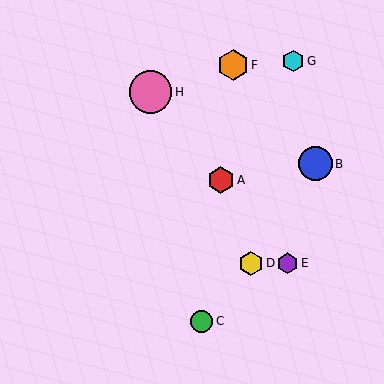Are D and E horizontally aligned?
Yes, both are at y≈263.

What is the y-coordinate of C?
Object C is at y≈321.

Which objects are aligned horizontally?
Objects D, E are aligned horizontally.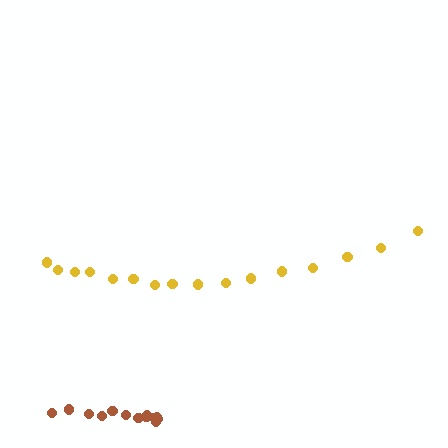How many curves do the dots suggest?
There are 2 distinct paths.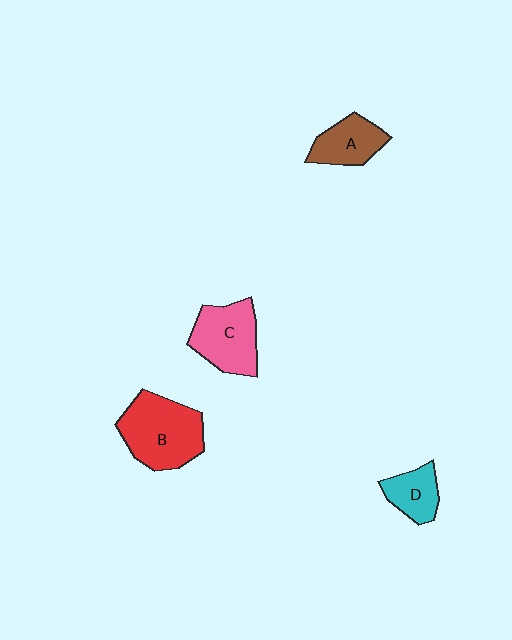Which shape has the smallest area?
Shape D (cyan).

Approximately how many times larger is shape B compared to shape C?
Approximately 1.2 times.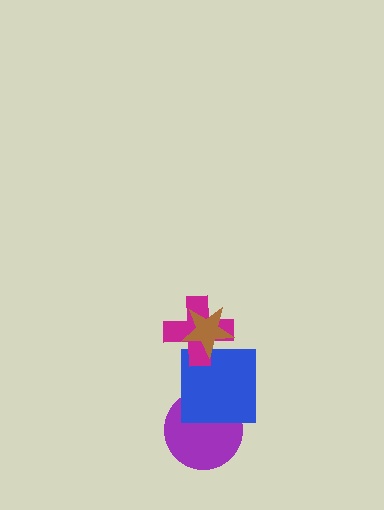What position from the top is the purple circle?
The purple circle is 4th from the top.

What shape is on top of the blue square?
The magenta cross is on top of the blue square.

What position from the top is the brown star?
The brown star is 1st from the top.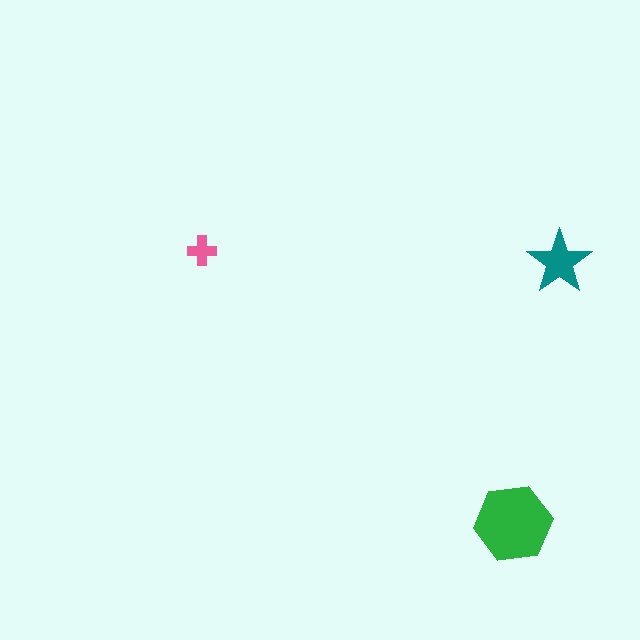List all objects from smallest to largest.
The pink cross, the teal star, the green hexagon.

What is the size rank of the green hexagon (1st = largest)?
1st.